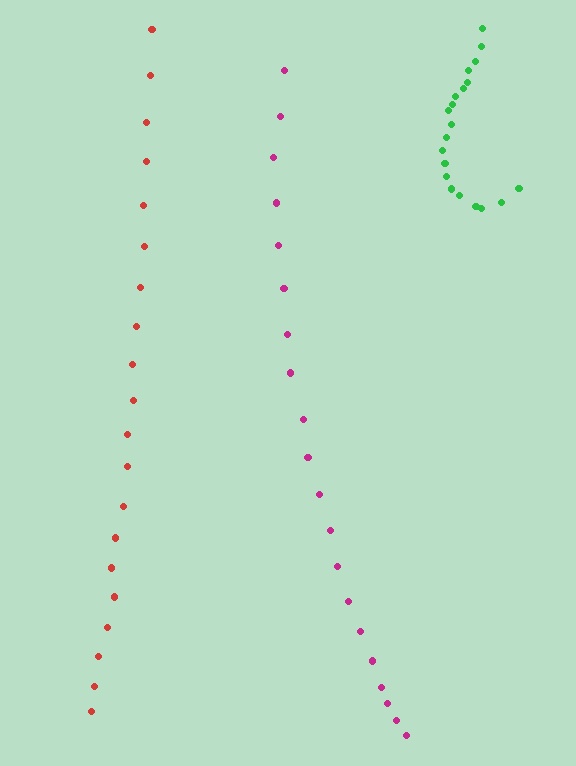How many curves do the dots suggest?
There are 3 distinct paths.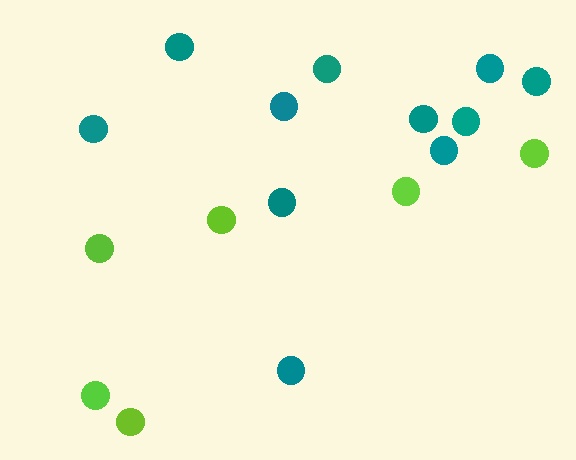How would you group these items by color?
There are 2 groups: one group of lime circles (6) and one group of teal circles (11).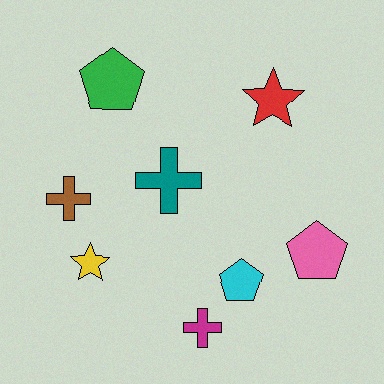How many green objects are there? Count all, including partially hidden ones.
There is 1 green object.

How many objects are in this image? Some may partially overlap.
There are 8 objects.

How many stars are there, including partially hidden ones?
There are 2 stars.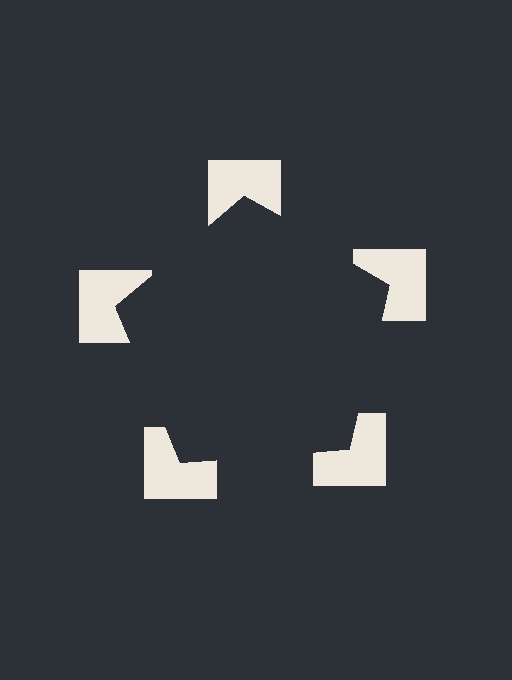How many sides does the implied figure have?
5 sides.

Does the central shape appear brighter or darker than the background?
It typically appears slightly darker than the background, even though no actual brightness change is drawn.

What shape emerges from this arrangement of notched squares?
An illusory pentagon — its edges are inferred from the aligned wedge cuts in the notched squares, not physically drawn.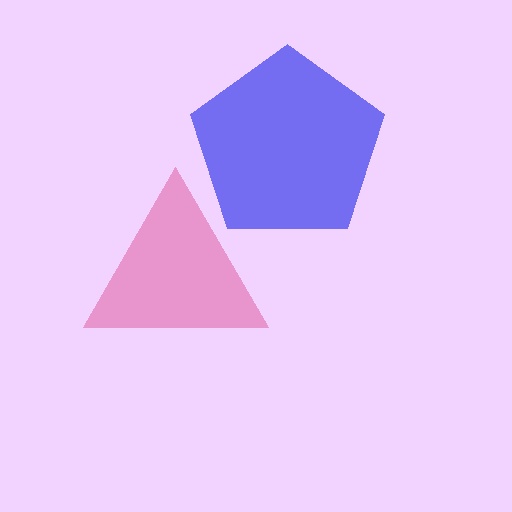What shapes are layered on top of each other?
The layered shapes are: a blue pentagon, a pink triangle.